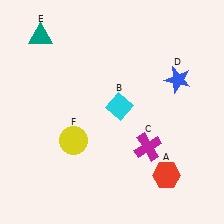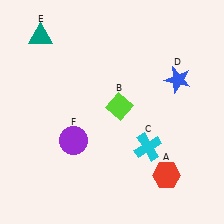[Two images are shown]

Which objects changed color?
B changed from cyan to lime. C changed from magenta to cyan. F changed from yellow to purple.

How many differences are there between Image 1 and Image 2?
There are 3 differences between the two images.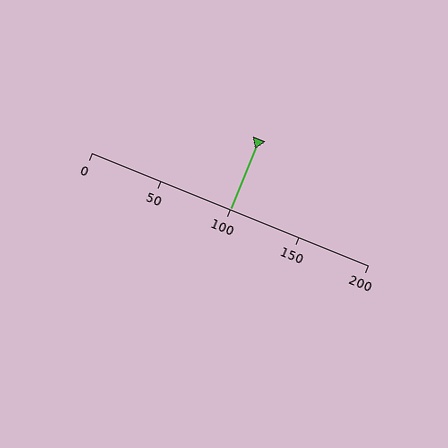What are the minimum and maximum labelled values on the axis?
The axis runs from 0 to 200.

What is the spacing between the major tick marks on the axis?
The major ticks are spaced 50 apart.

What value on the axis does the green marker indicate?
The marker indicates approximately 100.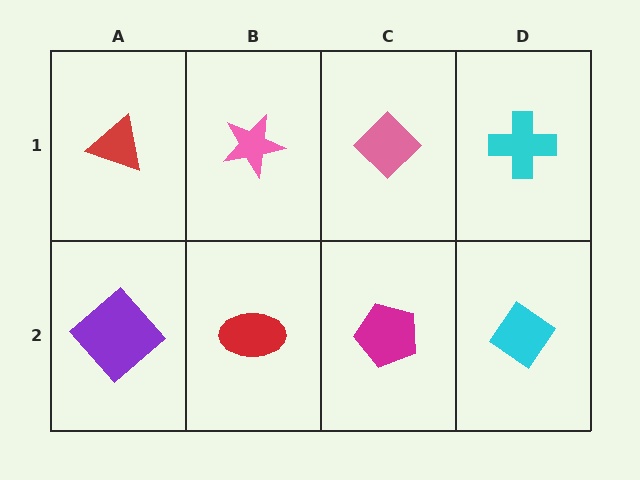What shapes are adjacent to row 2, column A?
A red triangle (row 1, column A), a red ellipse (row 2, column B).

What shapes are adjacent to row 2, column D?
A cyan cross (row 1, column D), a magenta pentagon (row 2, column C).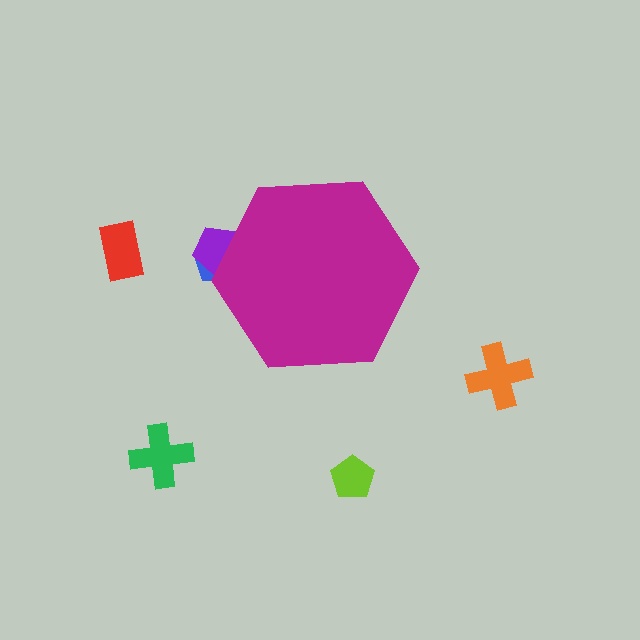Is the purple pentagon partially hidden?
Yes, the purple pentagon is partially hidden behind the magenta hexagon.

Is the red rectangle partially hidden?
No, the red rectangle is fully visible.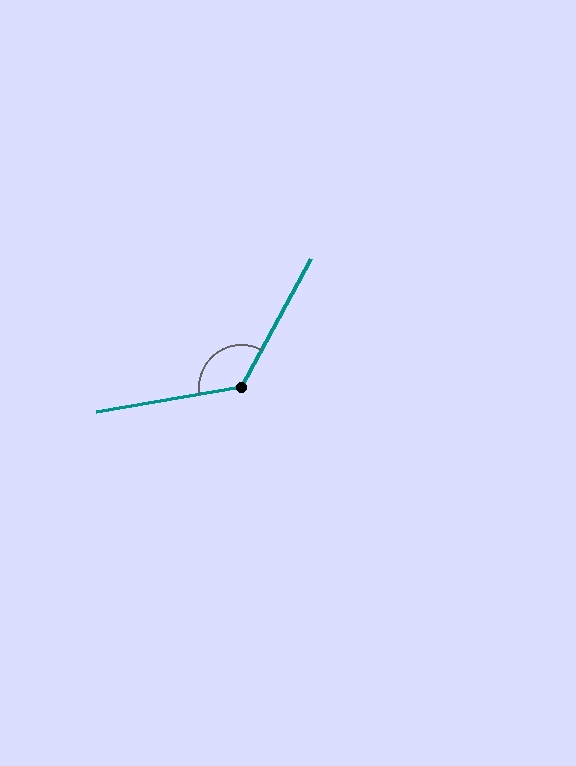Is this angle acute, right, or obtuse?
It is obtuse.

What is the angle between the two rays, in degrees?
Approximately 128 degrees.